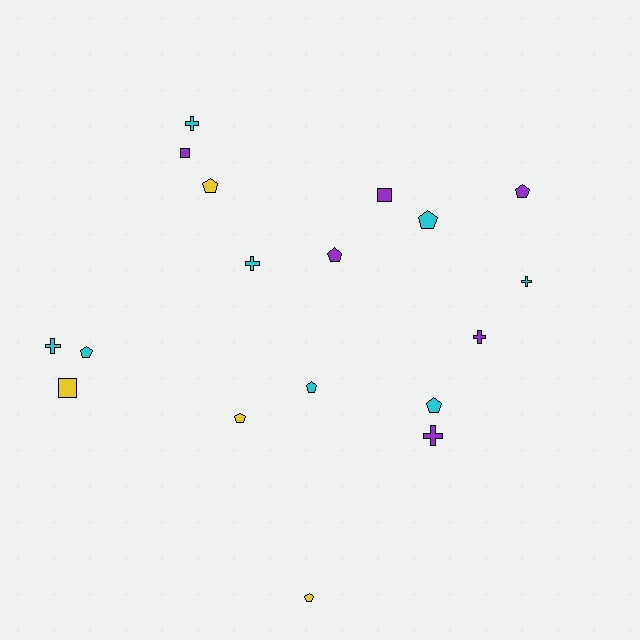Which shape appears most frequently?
Pentagon, with 9 objects.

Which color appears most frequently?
Cyan, with 8 objects.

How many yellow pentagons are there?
There are 3 yellow pentagons.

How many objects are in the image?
There are 18 objects.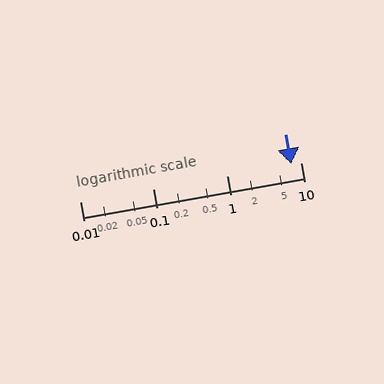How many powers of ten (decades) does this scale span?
The scale spans 3 decades, from 0.01 to 10.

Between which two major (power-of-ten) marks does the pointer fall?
The pointer is between 1 and 10.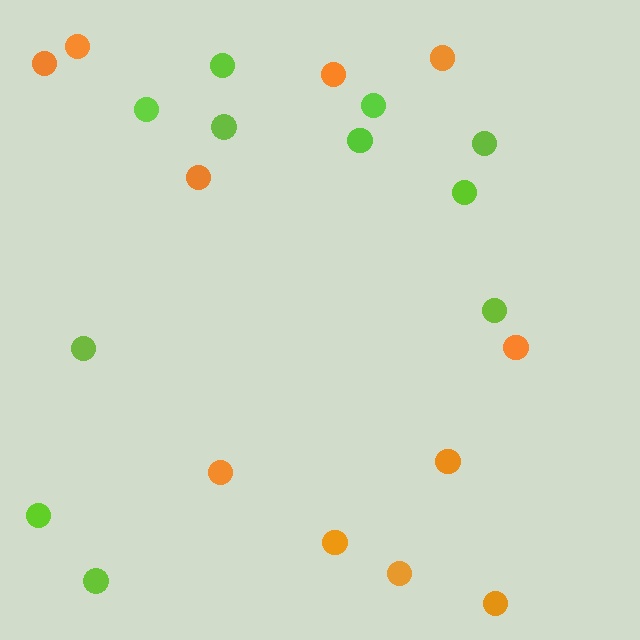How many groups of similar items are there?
There are 2 groups: one group of orange circles (11) and one group of lime circles (11).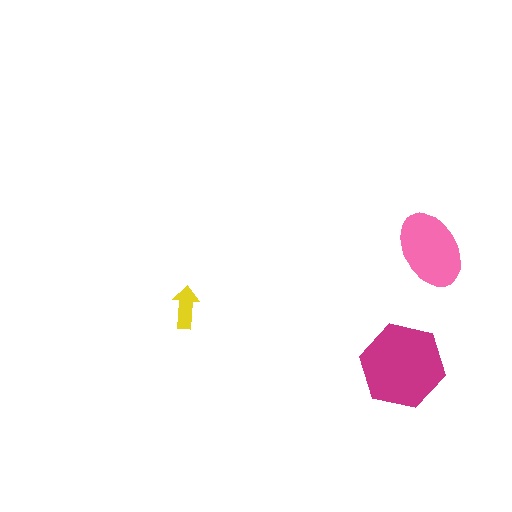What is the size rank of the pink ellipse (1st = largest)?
2nd.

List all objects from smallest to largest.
The yellow arrow, the pink ellipse, the magenta hexagon.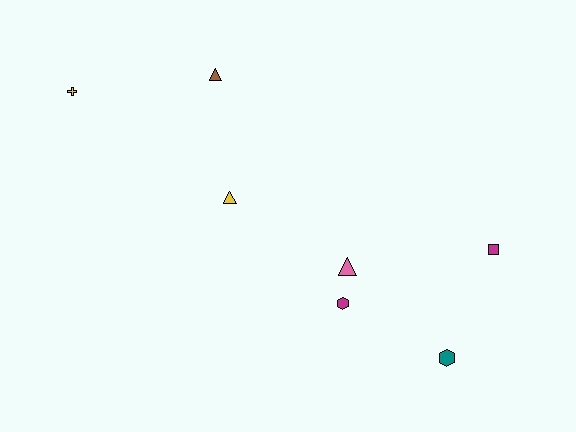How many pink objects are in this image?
There is 1 pink object.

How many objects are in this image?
There are 7 objects.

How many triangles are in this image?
There are 3 triangles.